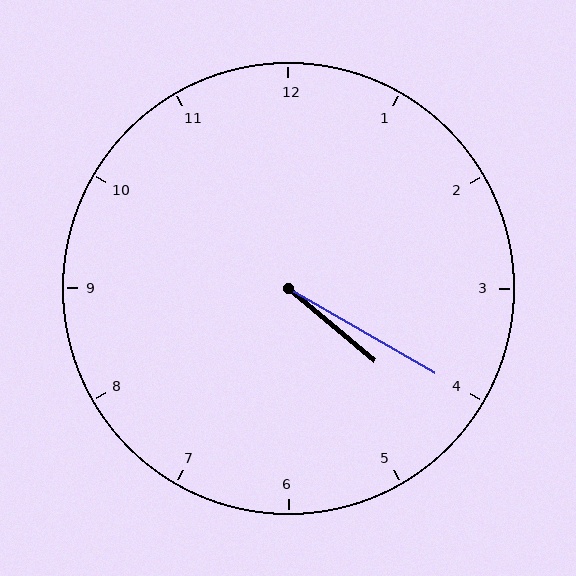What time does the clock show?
4:20.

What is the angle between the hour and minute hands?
Approximately 10 degrees.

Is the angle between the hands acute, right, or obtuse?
It is acute.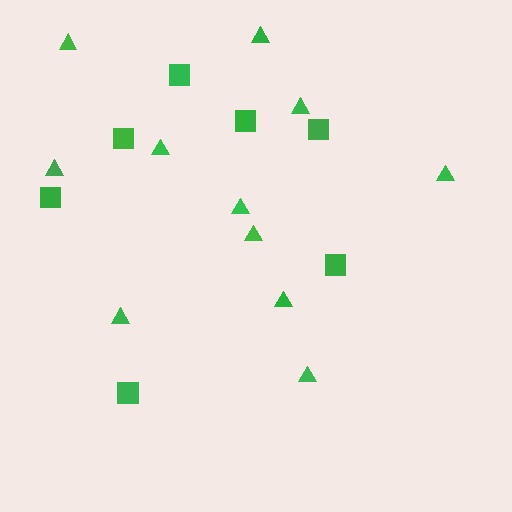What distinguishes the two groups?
There are 2 groups: one group of triangles (11) and one group of squares (7).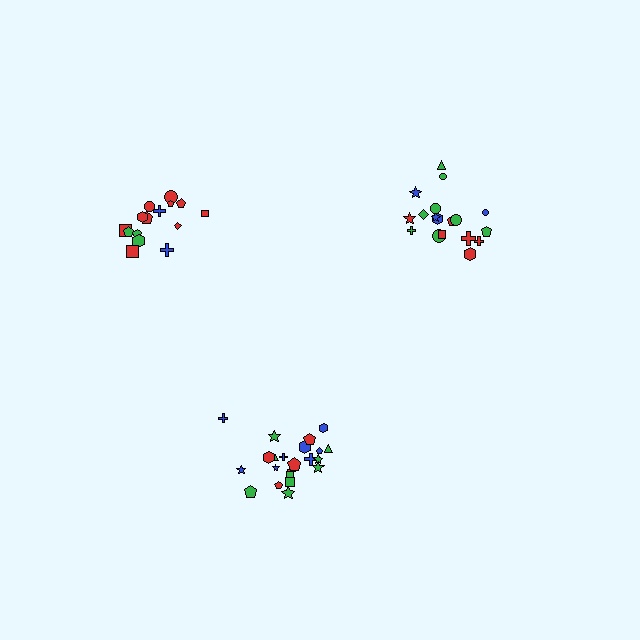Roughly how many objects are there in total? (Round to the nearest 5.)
Roughly 55 objects in total.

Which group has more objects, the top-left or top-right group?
The top-right group.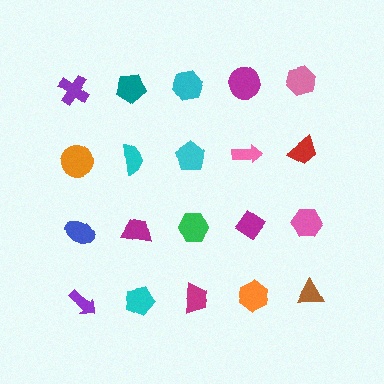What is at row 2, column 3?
A cyan pentagon.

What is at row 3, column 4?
A magenta diamond.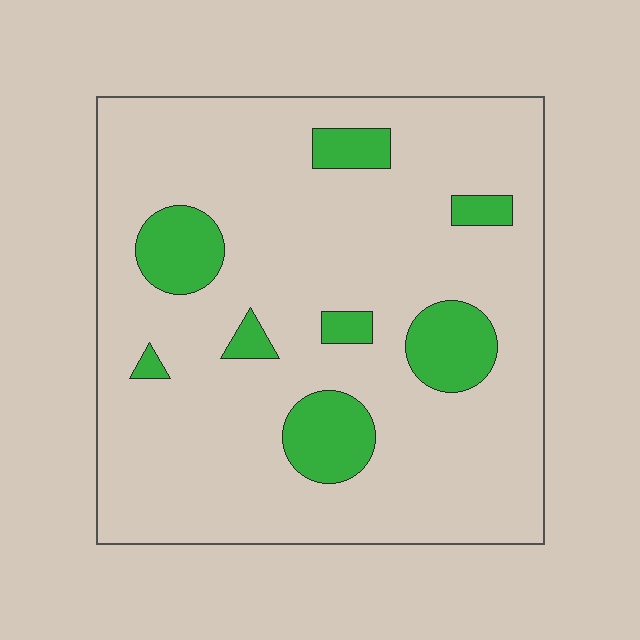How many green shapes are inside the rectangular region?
8.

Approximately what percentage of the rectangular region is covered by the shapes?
Approximately 15%.